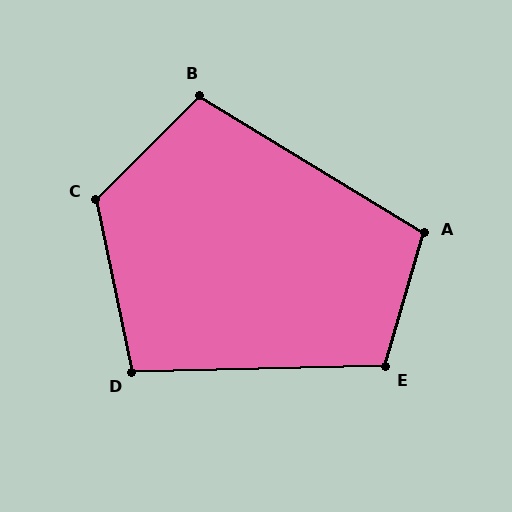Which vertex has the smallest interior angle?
D, at approximately 100 degrees.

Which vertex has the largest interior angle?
C, at approximately 123 degrees.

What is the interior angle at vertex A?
Approximately 105 degrees (obtuse).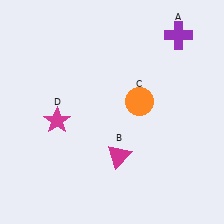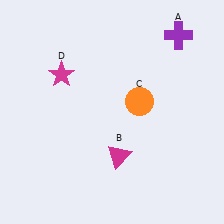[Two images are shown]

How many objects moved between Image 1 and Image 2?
1 object moved between the two images.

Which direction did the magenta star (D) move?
The magenta star (D) moved up.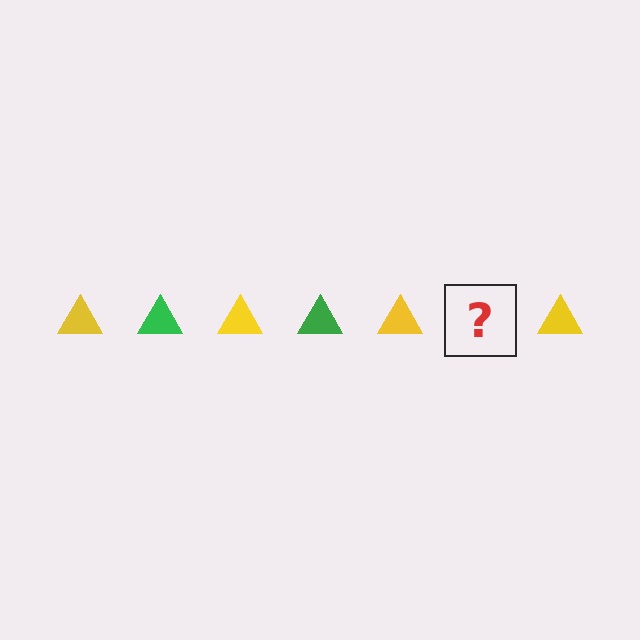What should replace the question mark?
The question mark should be replaced with a green triangle.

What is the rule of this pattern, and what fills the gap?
The rule is that the pattern cycles through yellow, green triangles. The gap should be filled with a green triangle.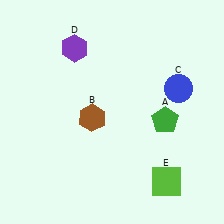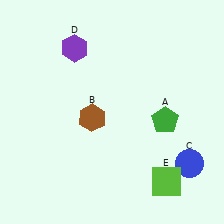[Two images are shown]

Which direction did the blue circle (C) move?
The blue circle (C) moved down.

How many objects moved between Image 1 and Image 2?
1 object moved between the two images.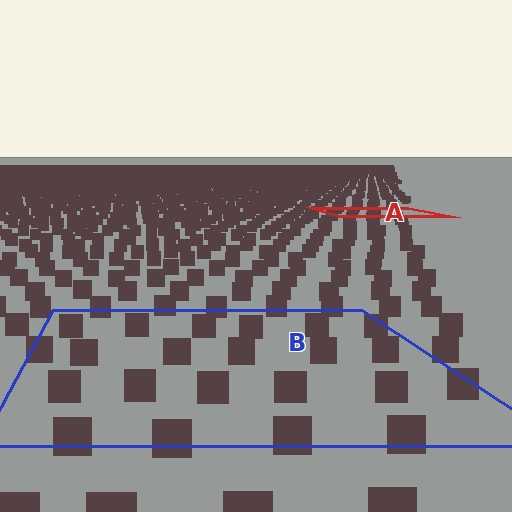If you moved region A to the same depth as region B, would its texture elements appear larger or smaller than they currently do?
They would appear larger. At a closer depth, the same texture elements are projected at a bigger on-screen size.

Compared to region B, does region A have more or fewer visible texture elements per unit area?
Region A has more texture elements per unit area — they are packed more densely because it is farther away.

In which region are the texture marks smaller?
The texture marks are smaller in region A, because it is farther away.